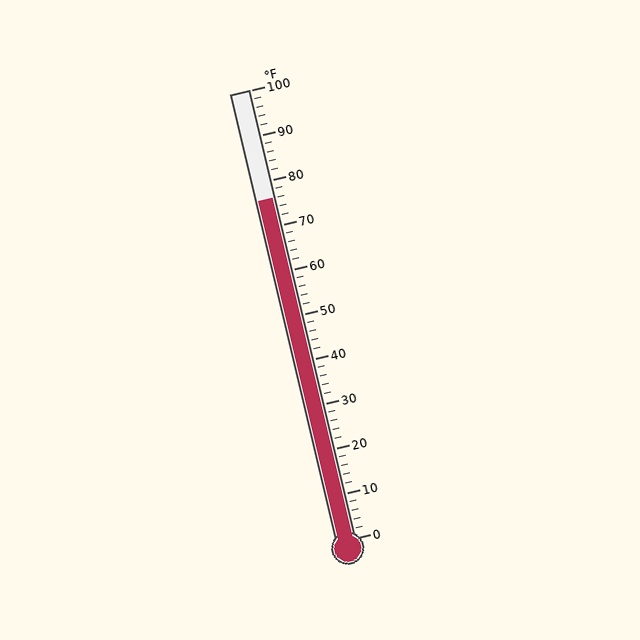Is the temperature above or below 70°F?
The temperature is above 70°F.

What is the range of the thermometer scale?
The thermometer scale ranges from 0°F to 100°F.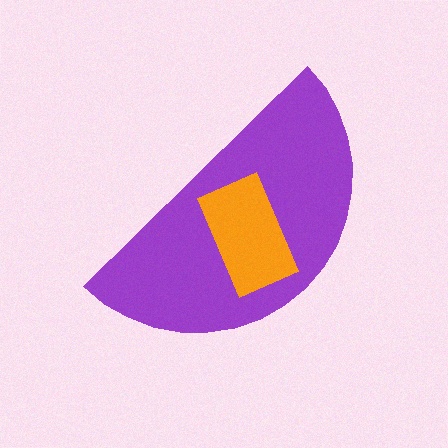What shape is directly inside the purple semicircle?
The orange rectangle.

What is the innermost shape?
The orange rectangle.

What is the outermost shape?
The purple semicircle.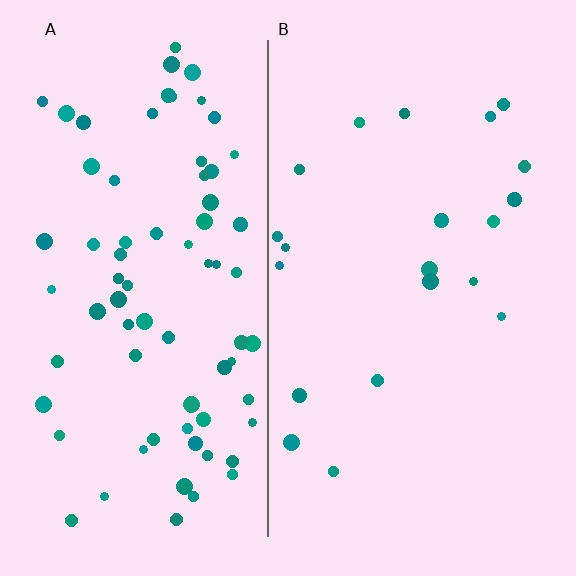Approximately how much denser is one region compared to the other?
Approximately 3.6× — region A over region B.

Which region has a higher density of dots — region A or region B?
A (the left).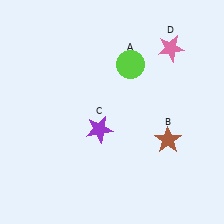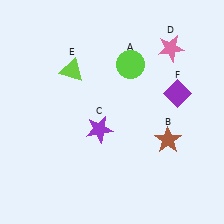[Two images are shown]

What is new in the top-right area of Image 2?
A purple diamond (F) was added in the top-right area of Image 2.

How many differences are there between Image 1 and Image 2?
There are 2 differences between the two images.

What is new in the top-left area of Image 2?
A lime triangle (E) was added in the top-left area of Image 2.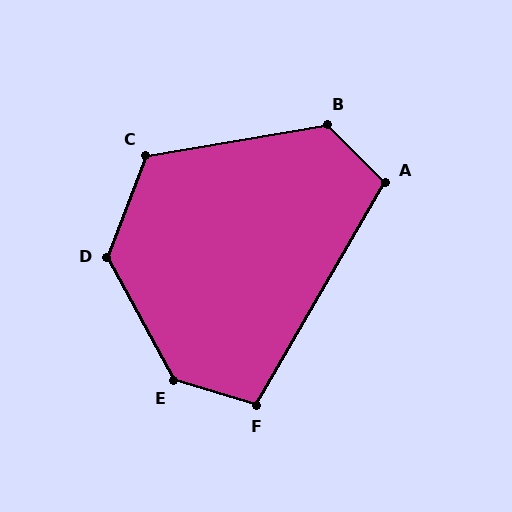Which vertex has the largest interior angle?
E, at approximately 135 degrees.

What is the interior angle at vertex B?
Approximately 126 degrees (obtuse).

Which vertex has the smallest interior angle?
F, at approximately 103 degrees.